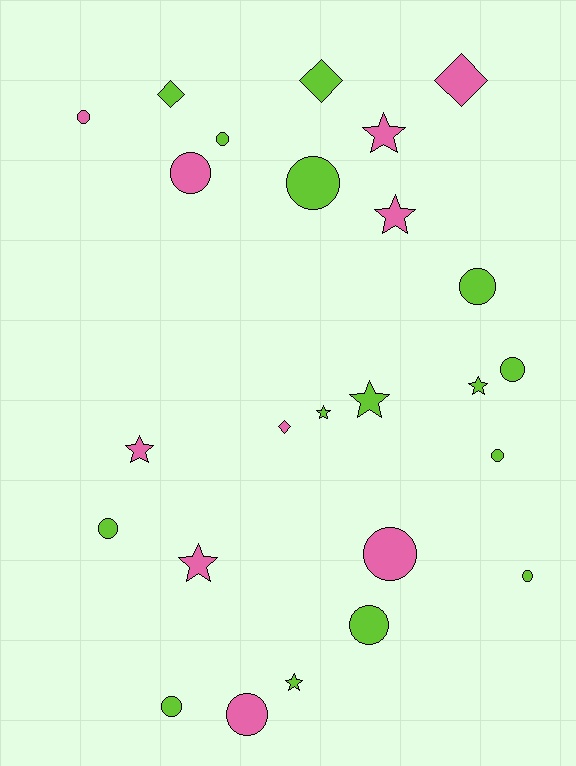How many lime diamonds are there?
There are 2 lime diamonds.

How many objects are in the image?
There are 25 objects.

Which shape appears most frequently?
Circle, with 13 objects.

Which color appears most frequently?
Lime, with 15 objects.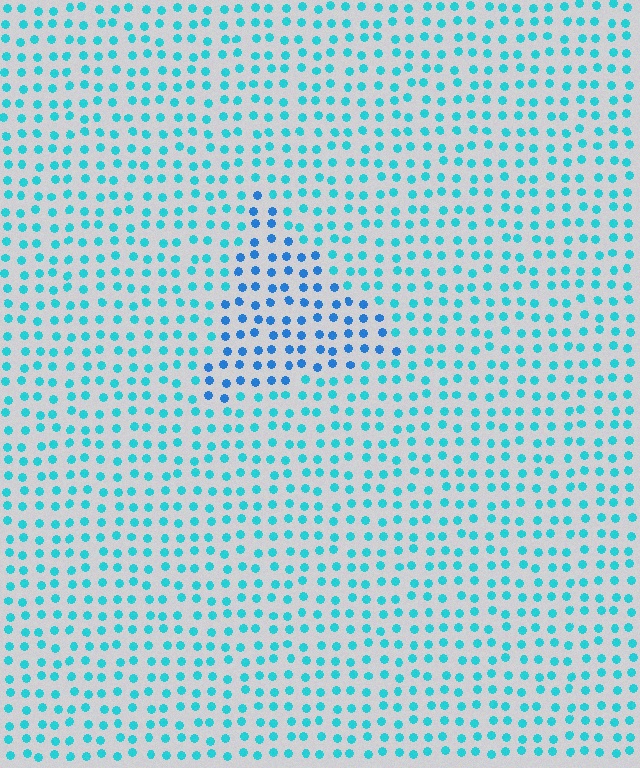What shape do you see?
I see a triangle.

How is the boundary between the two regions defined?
The boundary is defined purely by a slight shift in hue (about 29 degrees). Spacing, size, and orientation are identical on both sides.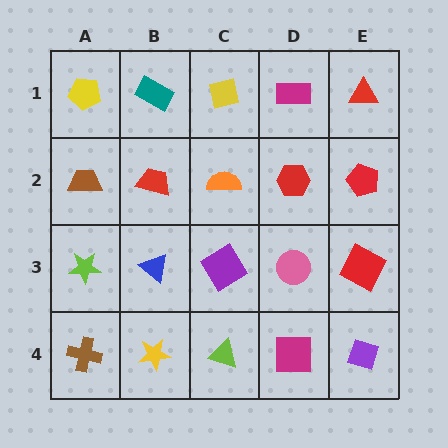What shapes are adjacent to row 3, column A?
A brown trapezoid (row 2, column A), a brown cross (row 4, column A), a blue triangle (row 3, column B).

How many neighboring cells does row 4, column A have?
2.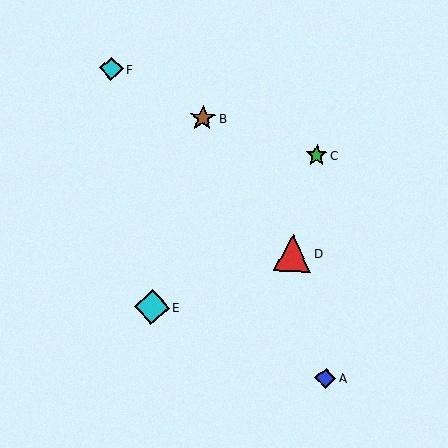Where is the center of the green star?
The center of the green star is at (317, 155).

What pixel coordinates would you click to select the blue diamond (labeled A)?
Click at (325, 378) to select the blue diamond A.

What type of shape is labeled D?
Shape D is a red triangle.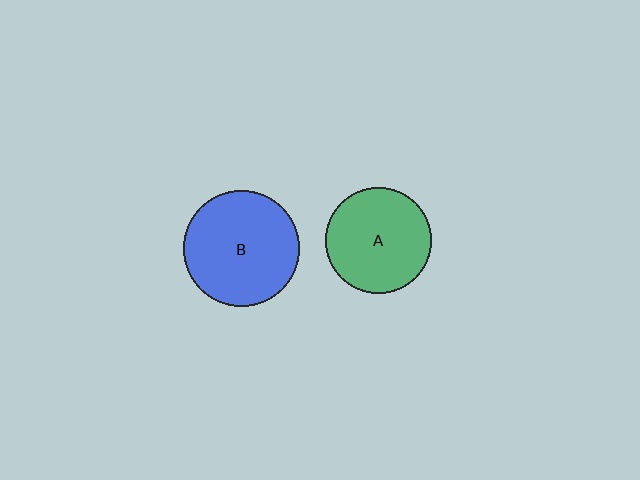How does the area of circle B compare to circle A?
Approximately 1.2 times.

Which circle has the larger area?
Circle B (blue).